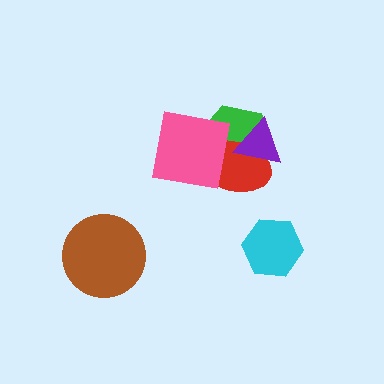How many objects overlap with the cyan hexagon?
0 objects overlap with the cyan hexagon.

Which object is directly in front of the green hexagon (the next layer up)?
The red ellipse is directly in front of the green hexagon.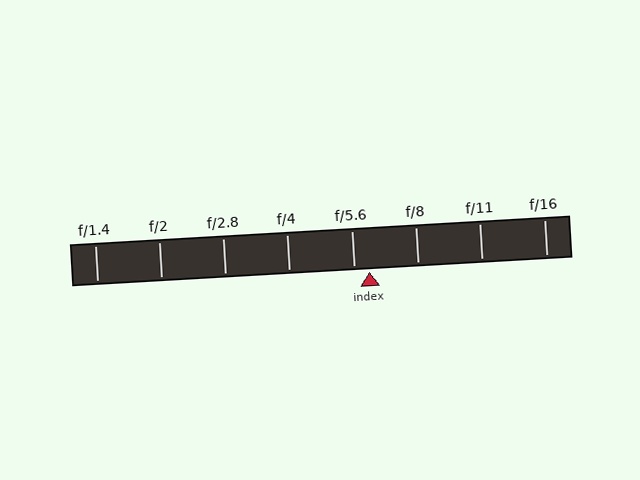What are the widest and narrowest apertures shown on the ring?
The widest aperture shown is f/1.4 and the narrowest is f/16.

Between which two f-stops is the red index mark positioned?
The index mark is between f/5.6 and f/8.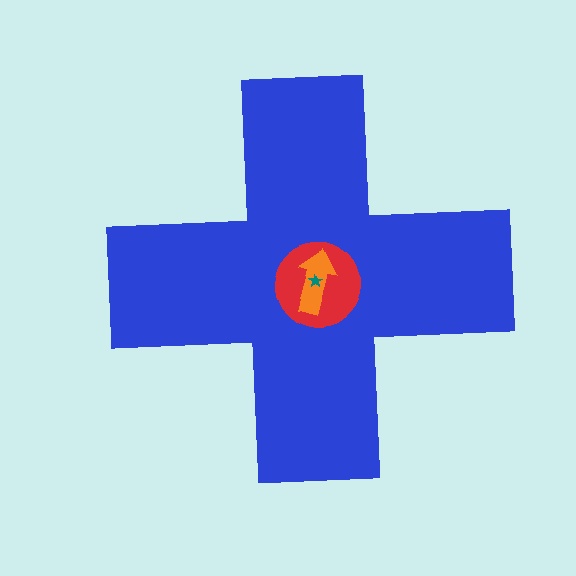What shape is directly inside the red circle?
The orange arrow.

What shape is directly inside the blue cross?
The red circle.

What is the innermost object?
The teal star.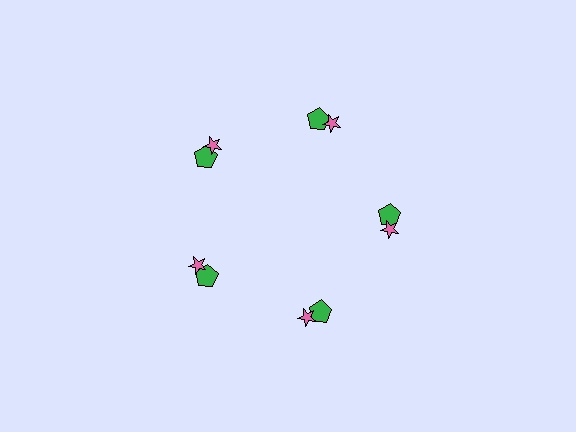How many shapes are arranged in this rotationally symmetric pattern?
There are 10 shapes, arranged in 5 groups of 2.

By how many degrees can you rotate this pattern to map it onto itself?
The pattern maps onto itself every 72 degrees of rotation.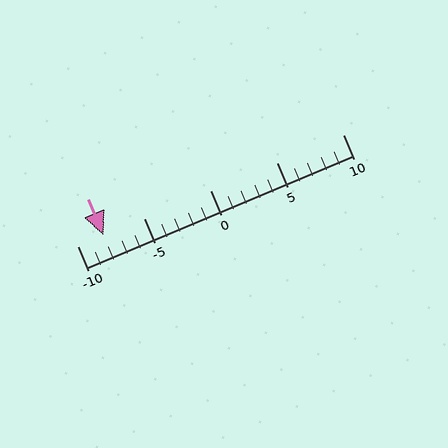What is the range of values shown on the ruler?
The ruler shows values from -10 to 10.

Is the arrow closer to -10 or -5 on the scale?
The arrow is closer to -10.